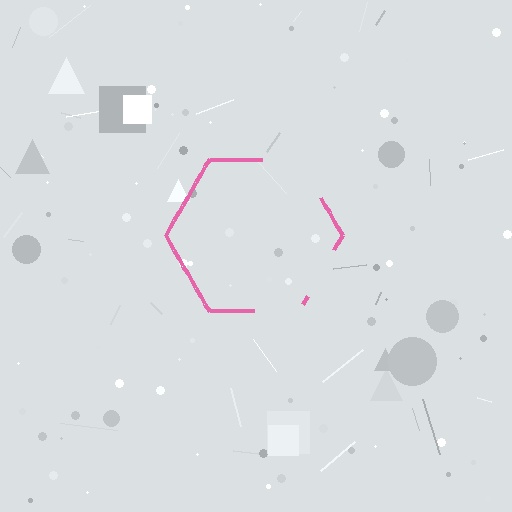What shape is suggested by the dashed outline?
The dashed outline suggests a hexagon.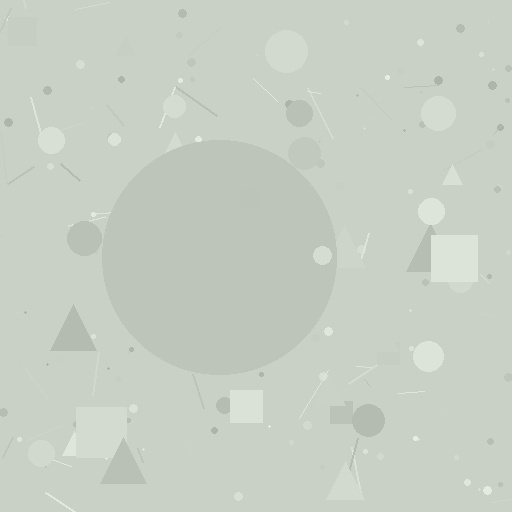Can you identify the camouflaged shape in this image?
The camouflaged shape is a circle.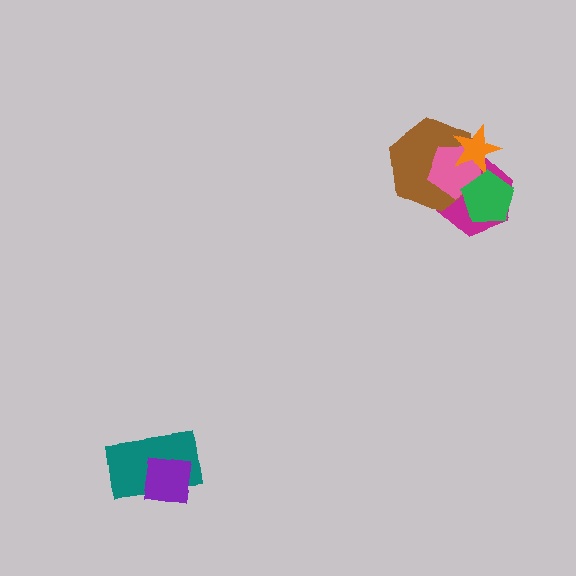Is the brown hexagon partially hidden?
Yes, it is partially covered by another shape.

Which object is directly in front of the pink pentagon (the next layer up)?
The orange star is directly in front of the pink pentagon.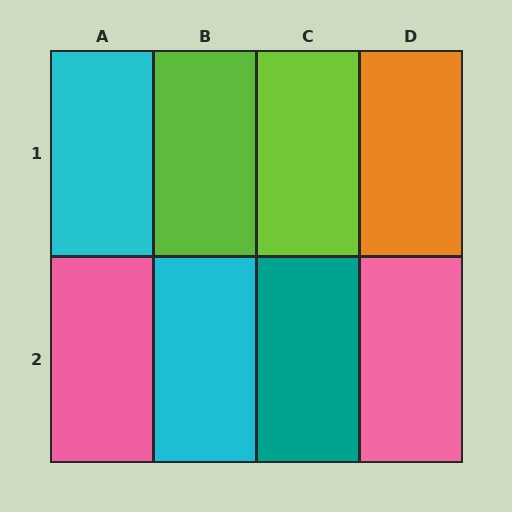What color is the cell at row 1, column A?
Cyan.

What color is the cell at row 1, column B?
Lime.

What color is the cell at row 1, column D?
Orange.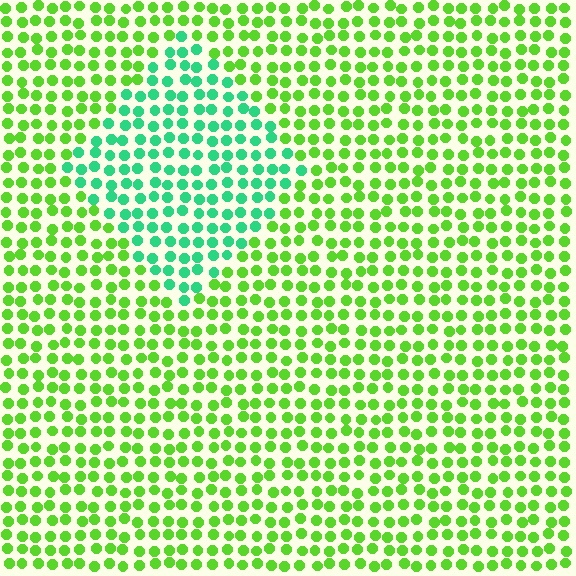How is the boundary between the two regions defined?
The boundary is defined purely by a slight shift in hue (about 47 degrees). Spacing, size, and orientation are identical on both sides.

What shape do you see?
I see a diamond.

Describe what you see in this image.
The image is filled with small lime elements in a uniform arrangement. A diamond-shaped region is visible where the elements are tinted to a slightly different hue, forming a subtle color boundary.